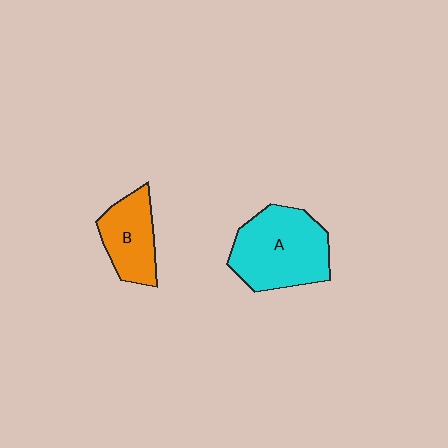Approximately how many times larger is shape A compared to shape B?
Approximately 1.6 times.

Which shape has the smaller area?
Shape B (orange).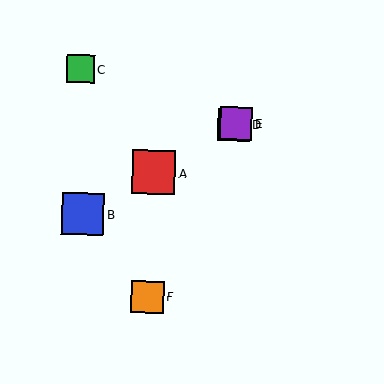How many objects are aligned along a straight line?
4 objects (A, B, D, E) are aligned along a straight line.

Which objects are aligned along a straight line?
Objects A, B, D, E are aligned along a straight line.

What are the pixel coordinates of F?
Object F is at (148, 297).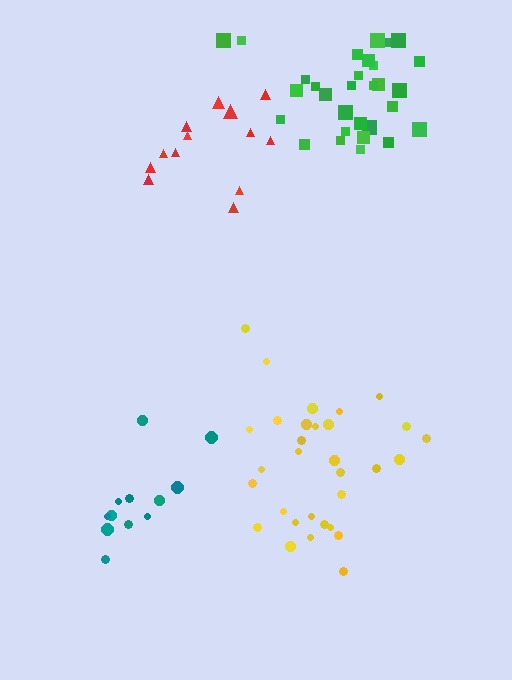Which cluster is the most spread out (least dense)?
Teal.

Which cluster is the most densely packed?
Green.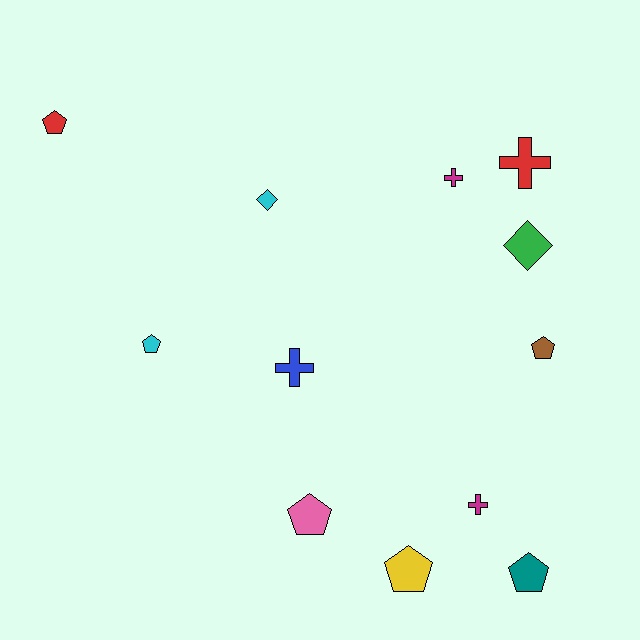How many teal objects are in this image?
There is 1 teal object.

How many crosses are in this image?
There are 4 crosses.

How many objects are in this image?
There are 12 objects.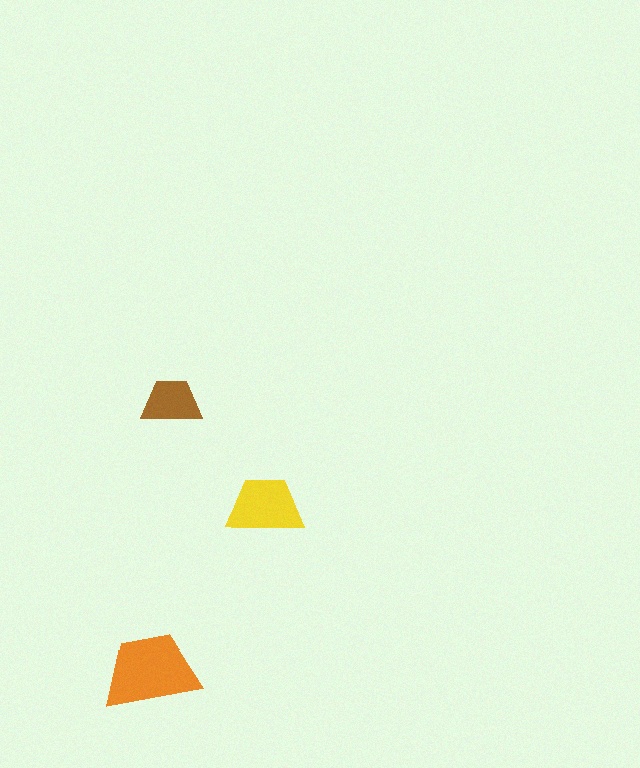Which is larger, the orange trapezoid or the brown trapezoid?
The orange one.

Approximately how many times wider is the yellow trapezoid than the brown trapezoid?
About 1.5 times wider.